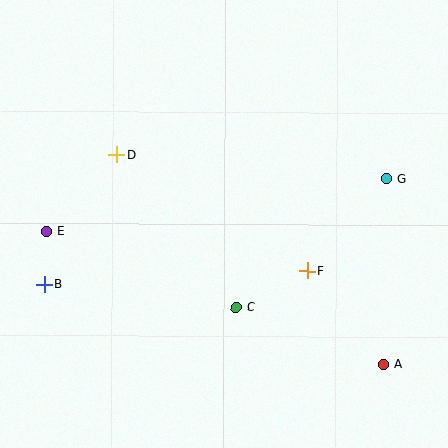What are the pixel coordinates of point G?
Point G is at (387, 179).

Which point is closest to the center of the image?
Point C at (236, 307) is closest to the center.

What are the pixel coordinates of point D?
Point D is at (117, 155).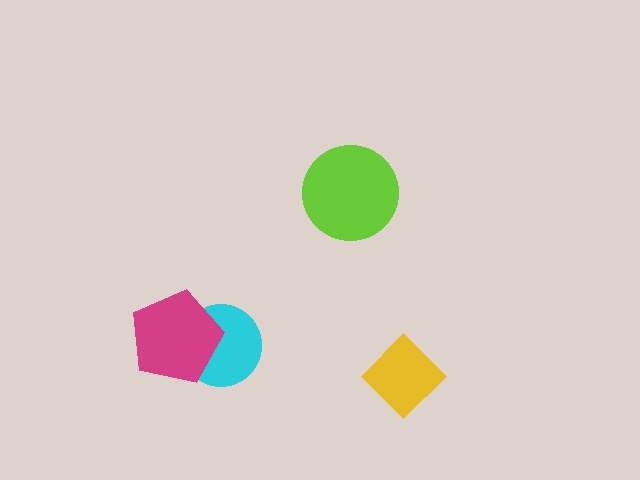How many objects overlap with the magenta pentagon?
1 object overlaps with the magenta pentagon.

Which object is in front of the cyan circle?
The magenta pentagon is in front of the cyan circle.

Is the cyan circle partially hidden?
Yes, it is partially covered by another shape.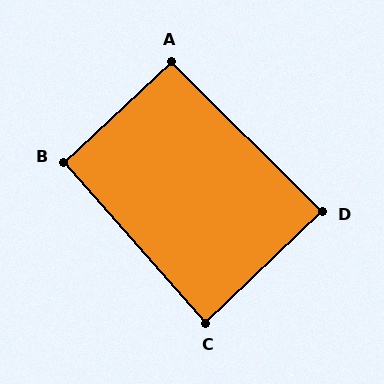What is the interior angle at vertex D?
Approximately 89 degrees (approximately right).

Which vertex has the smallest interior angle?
C, at approximately 88 degrees.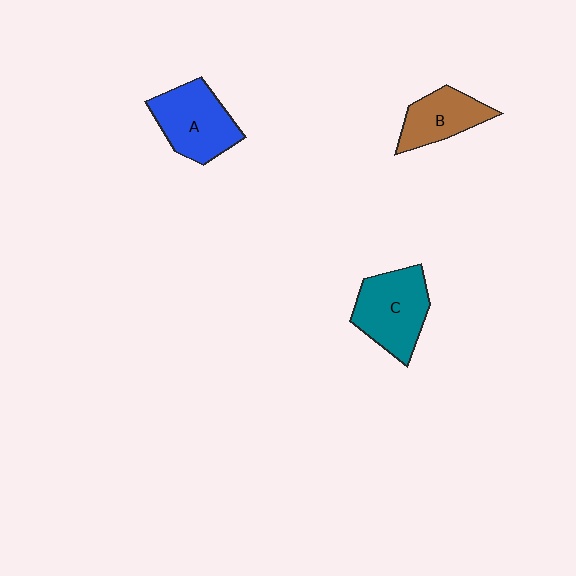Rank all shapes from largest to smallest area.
From largest to smallest: C (teal), A (blue), B (brown).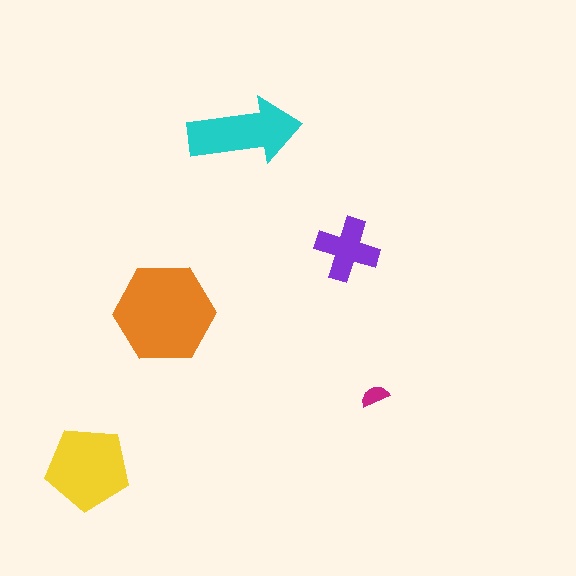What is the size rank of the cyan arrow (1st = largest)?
3rd.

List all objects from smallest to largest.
The magenta semicircle, the purple cross, the cyan arrow, the yellow pentagon, the orange hexagon.